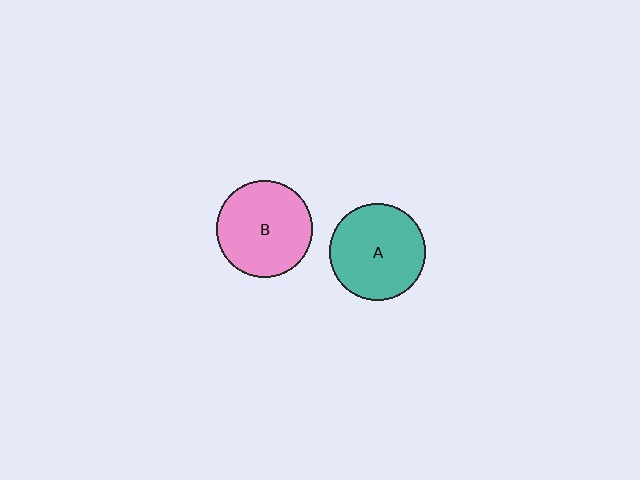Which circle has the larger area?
Circle A (teal).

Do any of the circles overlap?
No, none of the circles overlap.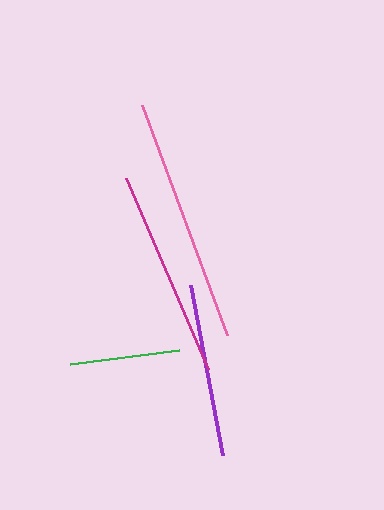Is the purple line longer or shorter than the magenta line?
The magenta line is longer than the purple line.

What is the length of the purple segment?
The purple segment is approximately 173 pixels long.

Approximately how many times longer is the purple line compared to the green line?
The purple line is approximately 1.6 times the length of the green line.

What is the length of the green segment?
The green segment is approximately 110 pixels long.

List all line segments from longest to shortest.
From longest to shortest: pink, magenta, purple, green.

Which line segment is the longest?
The pink line is the longest at approximately 246 pixels.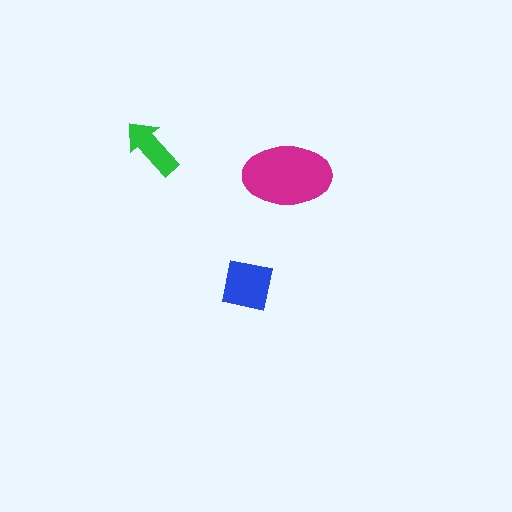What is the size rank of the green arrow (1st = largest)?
3rd.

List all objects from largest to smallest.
The magenta ellipse, the blue square, the green arrow.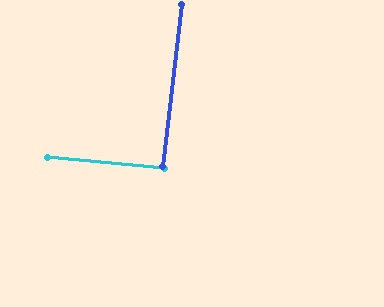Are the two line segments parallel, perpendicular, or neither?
Perpendicular — they meet at approximately 89°.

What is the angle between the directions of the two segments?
Approximately 89 degrees.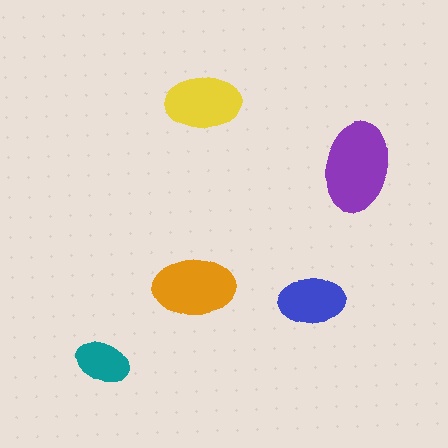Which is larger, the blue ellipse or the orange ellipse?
The orange one.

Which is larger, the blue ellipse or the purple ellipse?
The purple one.